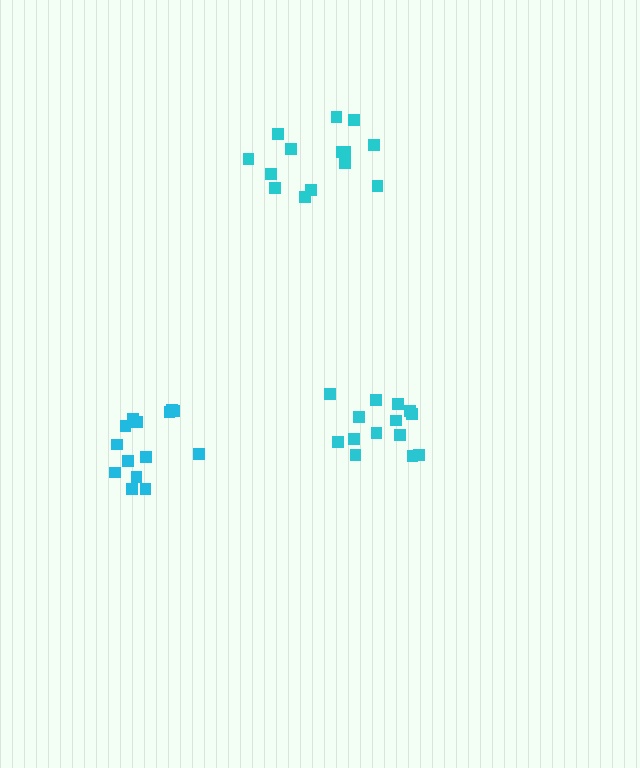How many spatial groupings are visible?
There are 3 spatial groupings.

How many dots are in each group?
Group 1: 14 dots, Group 2: 14 dots, Group 3: 15 dots (43 total).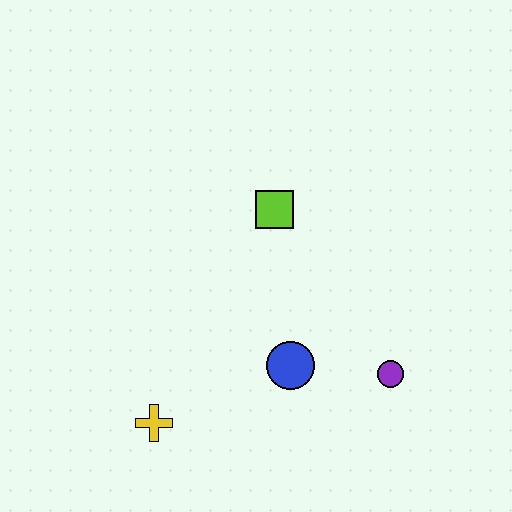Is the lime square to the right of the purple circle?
No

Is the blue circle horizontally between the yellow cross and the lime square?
No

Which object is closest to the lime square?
The blue circle is closest to the lime square.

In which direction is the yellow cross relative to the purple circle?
The yellow cross is to the left of the purple circle.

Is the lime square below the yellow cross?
No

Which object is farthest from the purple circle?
The yellow cross is farthest from the purple circle.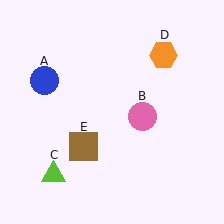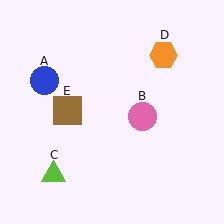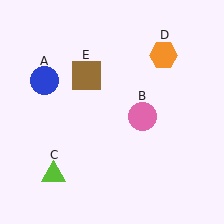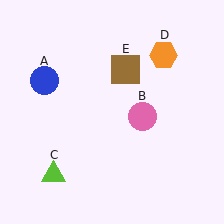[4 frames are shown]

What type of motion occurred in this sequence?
The brown square (object E) rotated clockwise around the center of the scene.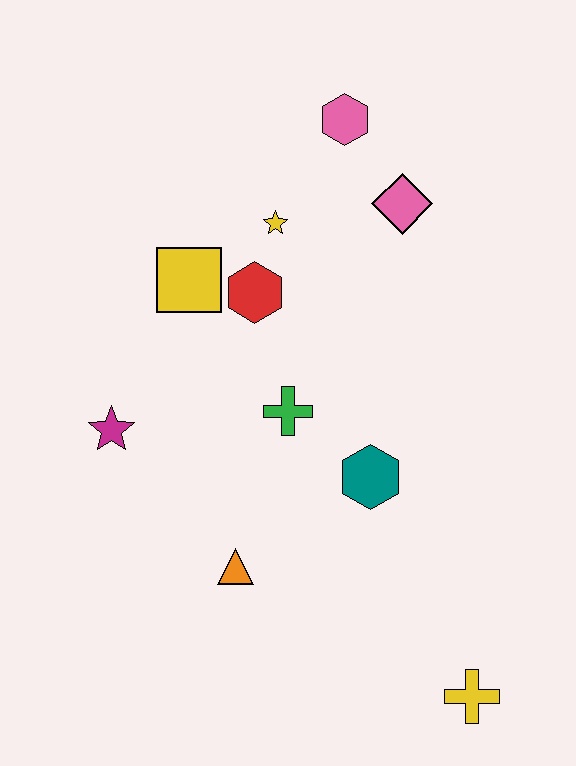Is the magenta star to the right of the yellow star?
No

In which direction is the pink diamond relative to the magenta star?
The pink diamond is to the right of the magenta star.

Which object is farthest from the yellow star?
The yellow cross is farthest from the yellow star.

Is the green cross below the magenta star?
No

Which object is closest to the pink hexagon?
The pink diamond is closest to the pink hexagon.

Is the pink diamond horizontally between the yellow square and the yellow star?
No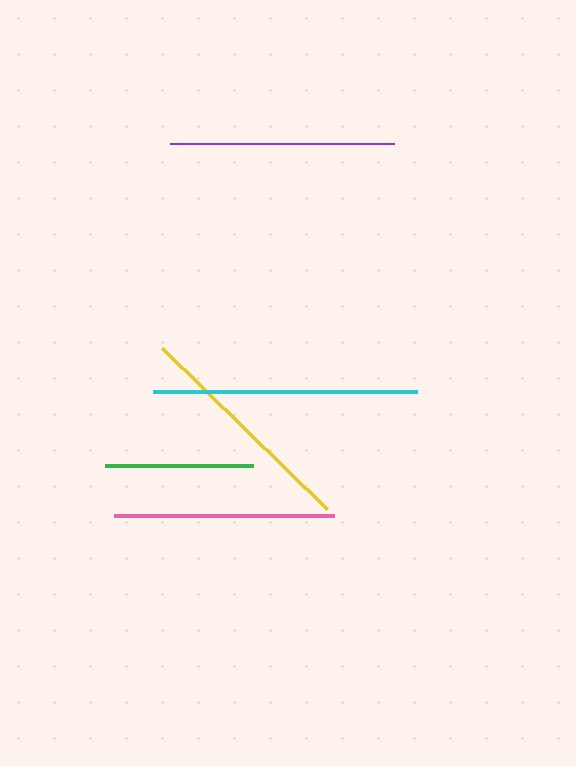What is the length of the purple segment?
The purple segment is approximately 224 pixels long.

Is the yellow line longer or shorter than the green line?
The yellow line is longer than the green line.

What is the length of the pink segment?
The pink segment is approximately 221 pixels long.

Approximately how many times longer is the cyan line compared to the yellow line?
The cyan line is approximately 1.1 times the length of the yellow line.